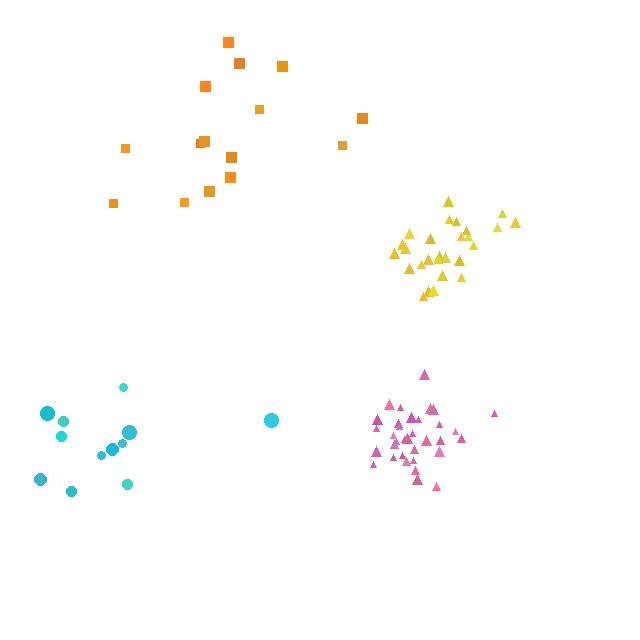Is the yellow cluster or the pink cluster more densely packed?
Pink.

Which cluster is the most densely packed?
Pink.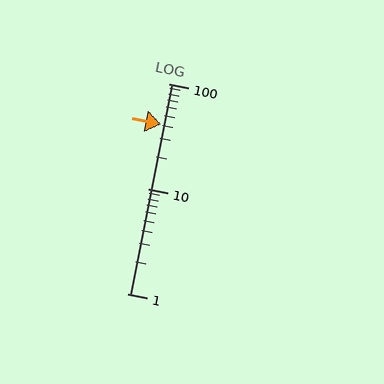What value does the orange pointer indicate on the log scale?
The pointer indicates approximately 41.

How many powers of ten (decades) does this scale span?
The scale spans 2 decades, from 1 to 100.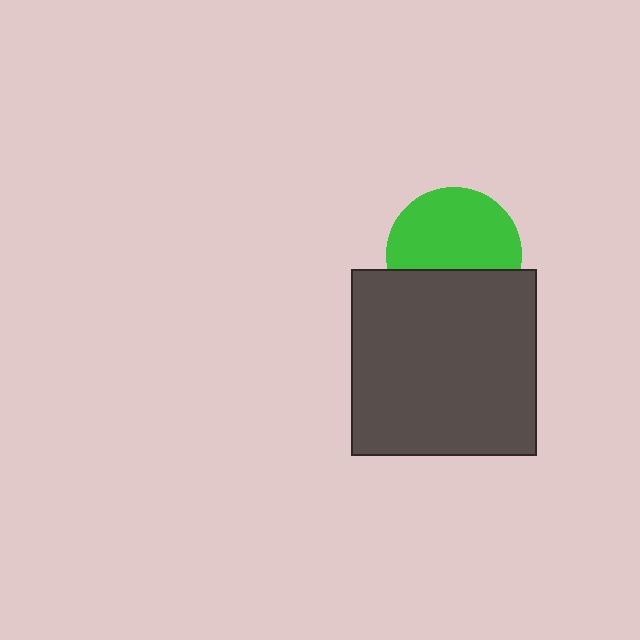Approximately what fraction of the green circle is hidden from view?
Roughly 37% of the green circle is hidden behind the dark gray square.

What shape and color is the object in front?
The object in front is a dark gray square.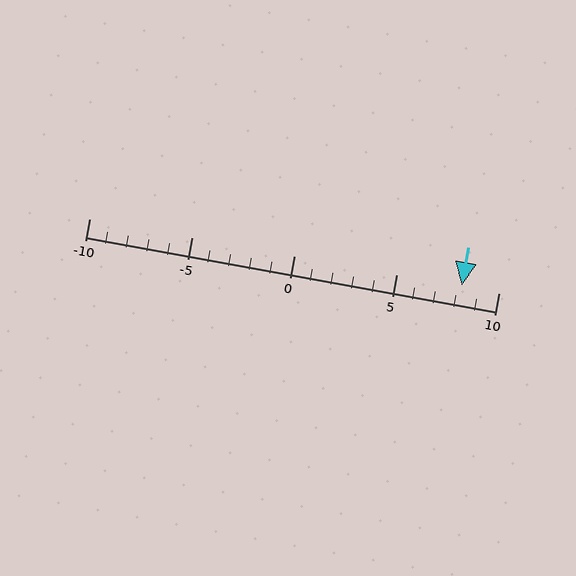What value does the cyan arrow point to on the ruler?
The cyan arrow points to approximately 8.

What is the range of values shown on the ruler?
The ruler shows values from -10 to 10.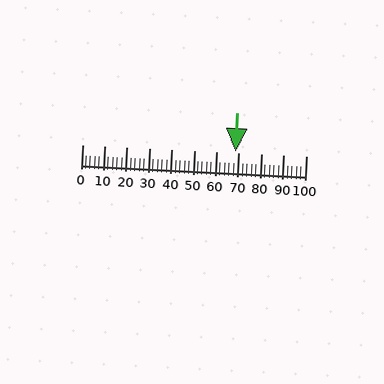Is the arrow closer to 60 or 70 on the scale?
The arrow is closer to 70.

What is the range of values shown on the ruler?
The ruler shows values from 0 to 100.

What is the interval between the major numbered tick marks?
The major tick marks are spaced 10 units apart.